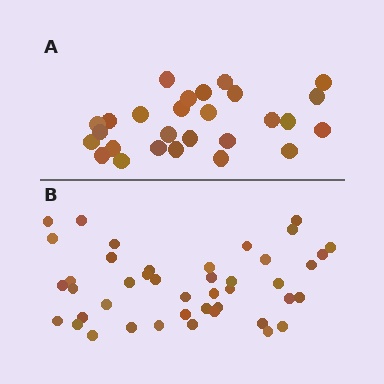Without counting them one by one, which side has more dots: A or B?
Region B (the bottom region) has more dots.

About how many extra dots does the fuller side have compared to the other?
Region B has approximately 15 more dots than region A.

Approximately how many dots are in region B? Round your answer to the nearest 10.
About 40 dots. (The exact count is 43, which rounds to 40.)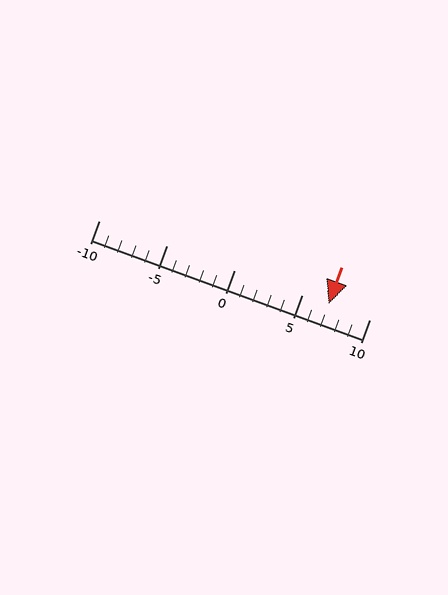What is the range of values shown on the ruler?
The ruler shows values from -10 to 10.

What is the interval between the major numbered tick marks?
The major tick marks are spaced 5 units apart.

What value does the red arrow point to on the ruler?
The red arrow points to approximately 7.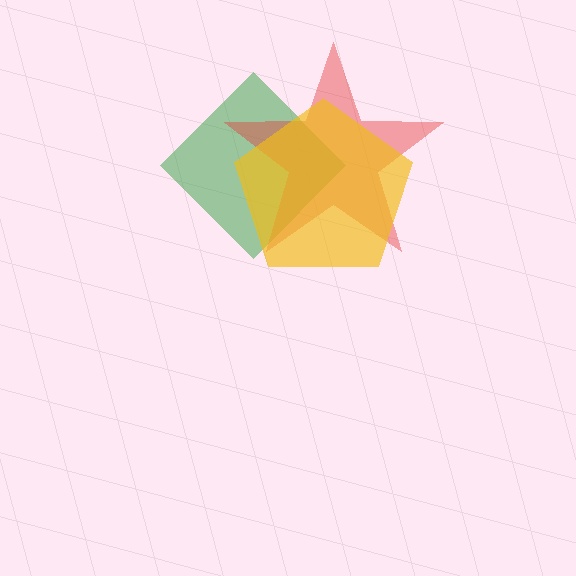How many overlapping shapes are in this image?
There are 3 overlapping shapes in the image.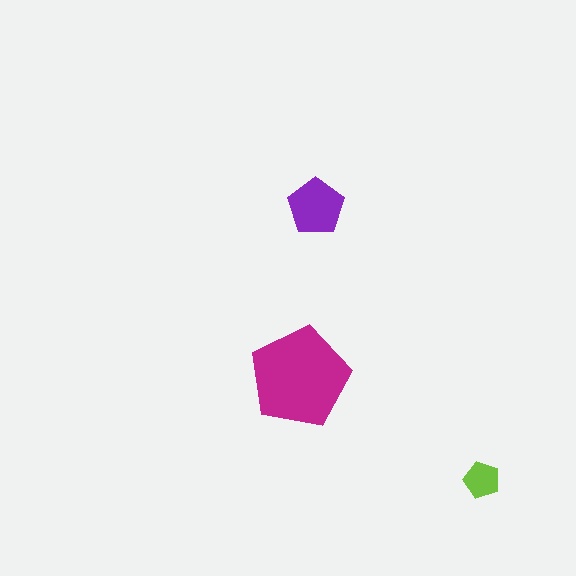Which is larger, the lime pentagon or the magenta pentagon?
The magenta one.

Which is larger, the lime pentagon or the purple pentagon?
The purple one.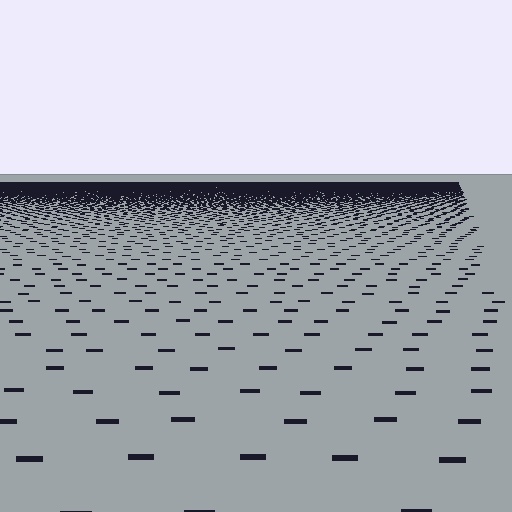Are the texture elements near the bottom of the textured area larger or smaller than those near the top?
Larger. Near the bottom, elements are closer to the viewer and appear at a bigger on-screen size.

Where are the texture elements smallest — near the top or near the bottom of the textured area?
Near the top.